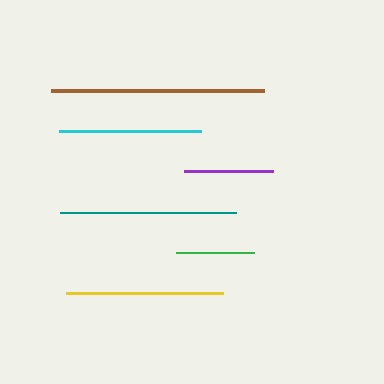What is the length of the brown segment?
The brown segment is approximately 213 pixels long.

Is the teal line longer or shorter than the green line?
The teal line is longer than the green line.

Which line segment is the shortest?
The green line is the shortest at approximately 77 pixels.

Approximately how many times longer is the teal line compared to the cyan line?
The teal line is approximately 1.2 times the length of the cyan line.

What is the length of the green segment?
The green segment is approximately 77 pixels long.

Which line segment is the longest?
The brown line is the longest at approximately 213 pixels.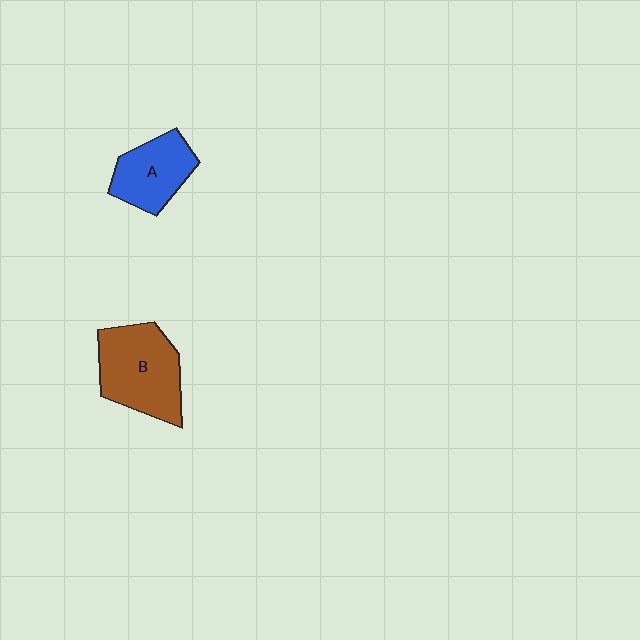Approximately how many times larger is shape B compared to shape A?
Approximately 1.4 times.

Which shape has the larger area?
Shape B (brown).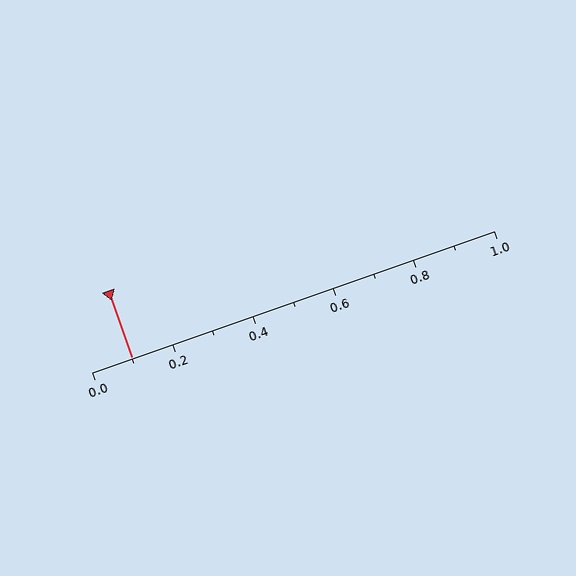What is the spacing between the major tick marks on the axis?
The major ticks are spaced 0.2 apart.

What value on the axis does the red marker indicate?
The marker indicates approximately 0.1.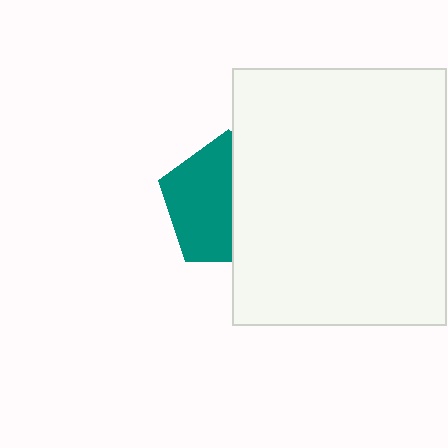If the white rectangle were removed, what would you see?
You would see the complete teal pentagon.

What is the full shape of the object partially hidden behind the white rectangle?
The partially hidden object is a teal pentagon.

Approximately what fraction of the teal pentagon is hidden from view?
Roughly 47% of the teal pentagon is hidden behind the white rectangle.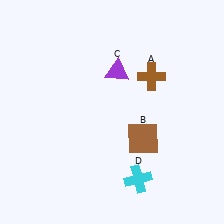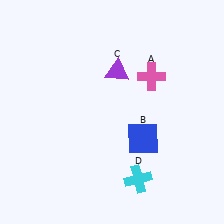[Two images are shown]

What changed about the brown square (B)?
In Image 1, B is brown. In Image 2, it changed to blue.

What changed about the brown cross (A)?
In Image 1, A is brown. In Image 2, it changed to pink.